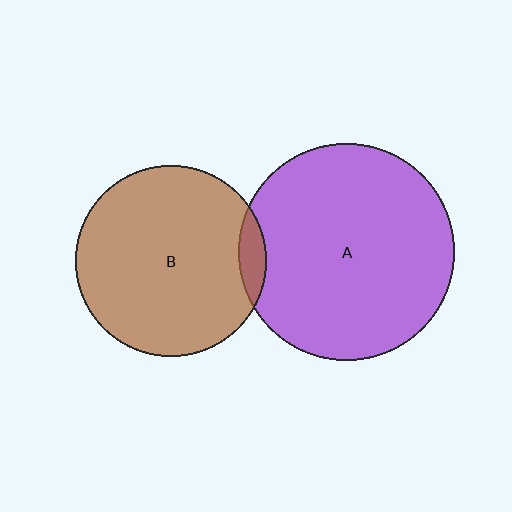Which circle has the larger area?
Circle A (purple).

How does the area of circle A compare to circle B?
Approximately 1.3 times.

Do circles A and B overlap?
Yes.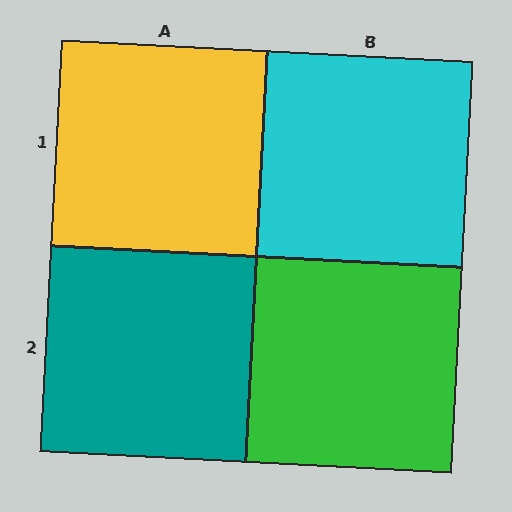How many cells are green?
1 cell is green.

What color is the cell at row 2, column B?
Green.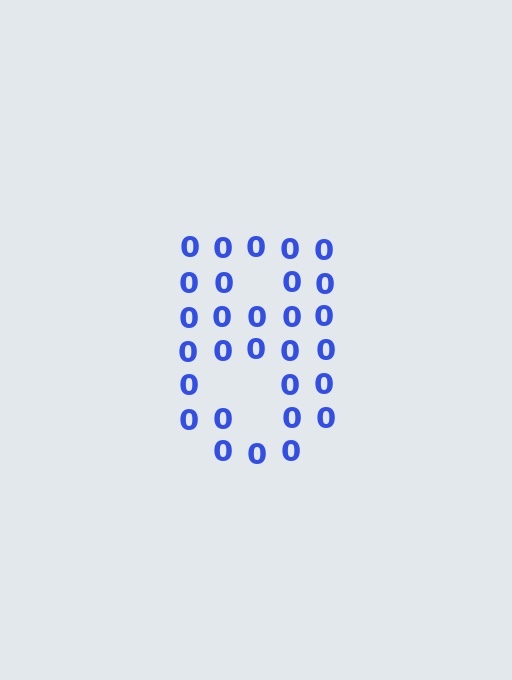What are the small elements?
The small elements are digit 0's.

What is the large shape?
The large shape is the digit 8.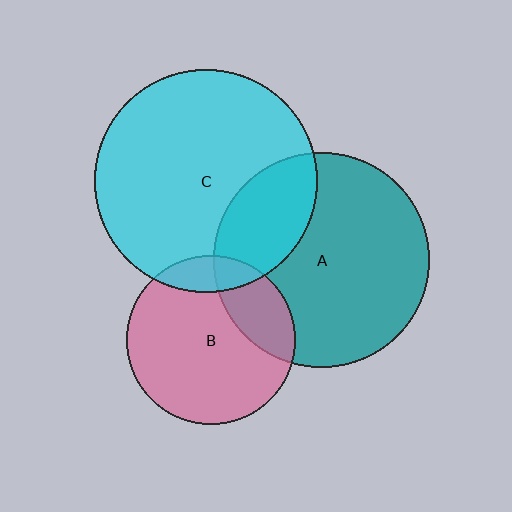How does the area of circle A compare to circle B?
Approximately 1.6 times.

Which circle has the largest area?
Circle C (cyan).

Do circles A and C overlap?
Yes.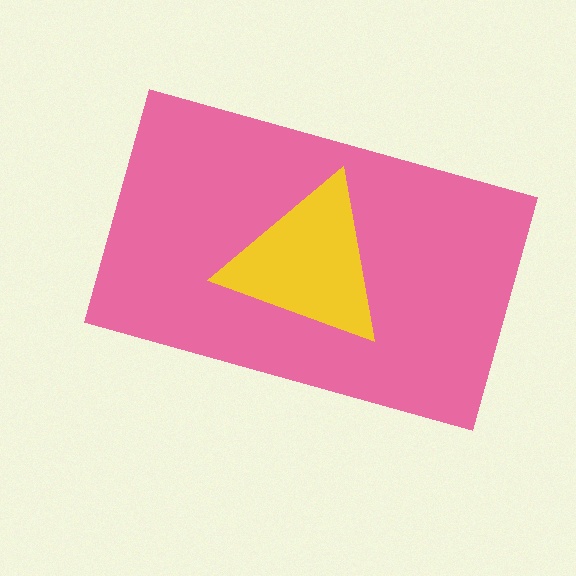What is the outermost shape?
The pink rectangle.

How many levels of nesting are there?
2.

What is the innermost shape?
The yellow triangle.